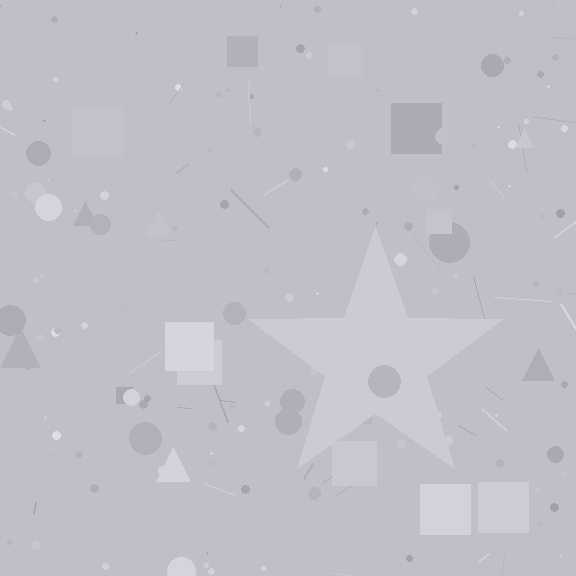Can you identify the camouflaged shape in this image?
The camouflaged shape is a star.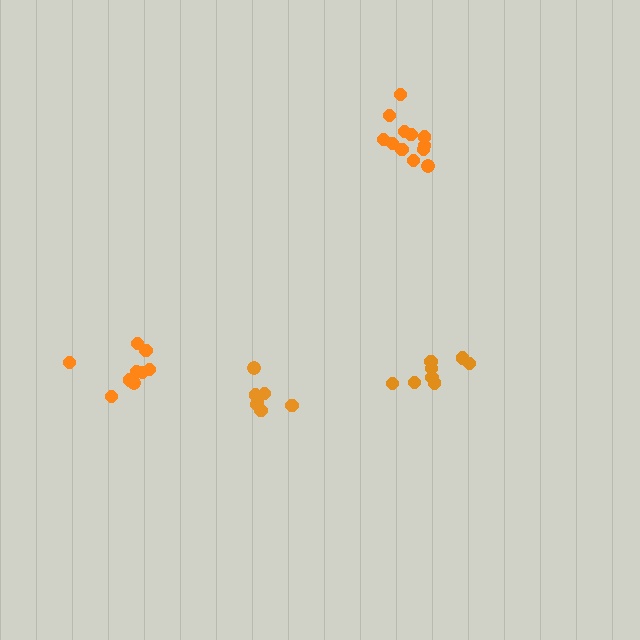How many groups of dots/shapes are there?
There are 4 groups.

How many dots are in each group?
Group 1: 8 dots, Group 2: 7 dots, Group 3: 12 dots, Group 4: 9 dots (36 total).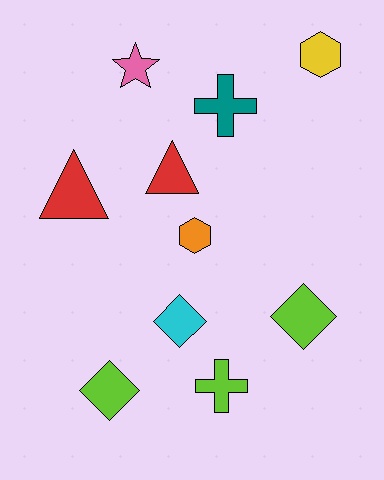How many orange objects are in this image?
There is 1 orange object.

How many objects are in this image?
There are 10 objects.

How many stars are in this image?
There is 1 star.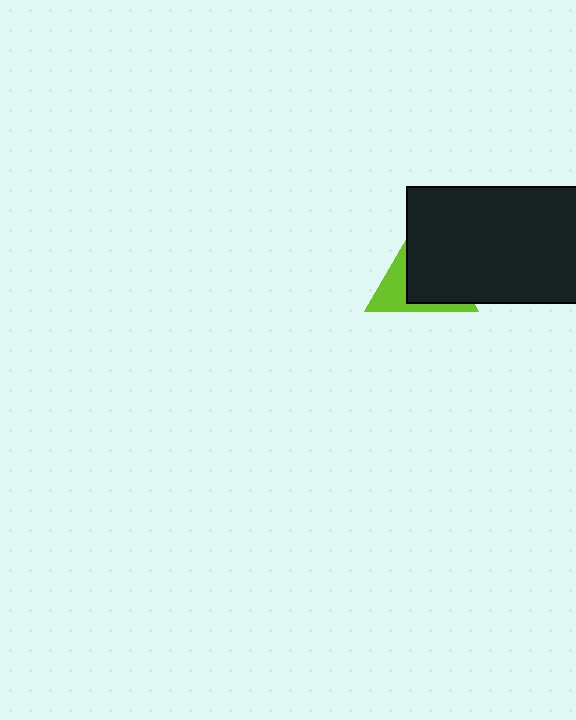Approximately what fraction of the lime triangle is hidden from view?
Roughly 64% of the lime triangle is hidden behind the black rectangle.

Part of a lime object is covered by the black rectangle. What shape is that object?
It is a triangle.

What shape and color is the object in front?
The object in front is a black rectangle.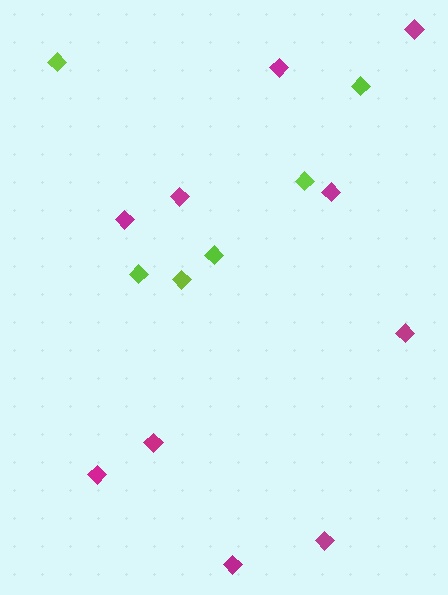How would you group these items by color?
There are 2 groups: one group of lime diamonds (6) and one group of magenta diamonds (10).